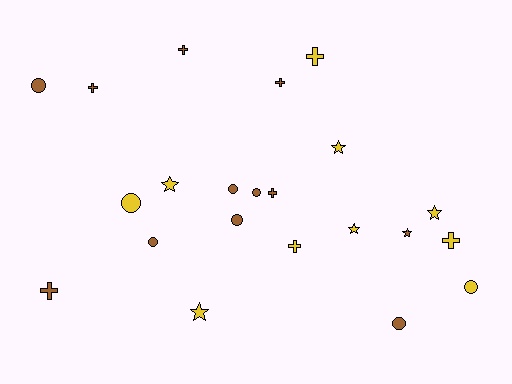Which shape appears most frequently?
Cross, with 8 objects.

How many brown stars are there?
There is 1 brown star.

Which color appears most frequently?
Brown, with 12 objects.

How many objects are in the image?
There are 22 objects.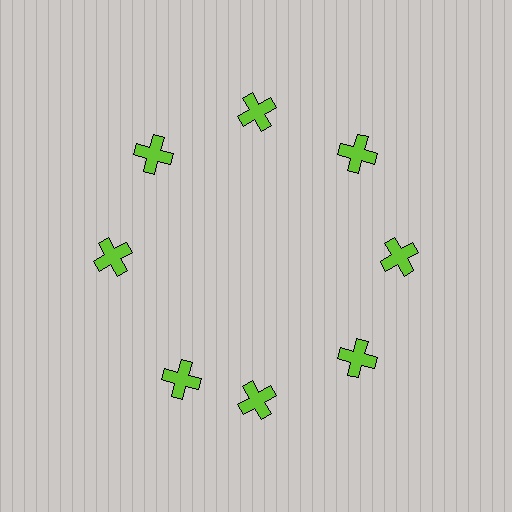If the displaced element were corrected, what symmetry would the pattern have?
It would have 8-fold rotational symmetry — the pattern would map onto itself every 45 degrees.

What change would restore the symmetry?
The symmetry would be restored by rotating it back into even spacing with its neighbors so that all 8 crosses sit at equal angles and equal distance from the center.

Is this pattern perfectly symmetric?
No. The 8 lime crosses are arranged in a ring, but one element near the 8 o'clock position is rotated out of alignment along the ring, breaking the 8-fold rotational symmetry.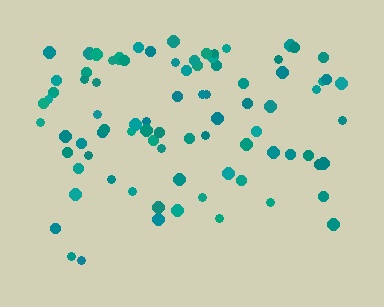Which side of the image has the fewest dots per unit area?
The bottom.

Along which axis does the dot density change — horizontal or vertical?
Vertical.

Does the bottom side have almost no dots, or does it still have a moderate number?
Still a moderate number, just noticeably fewer than the top.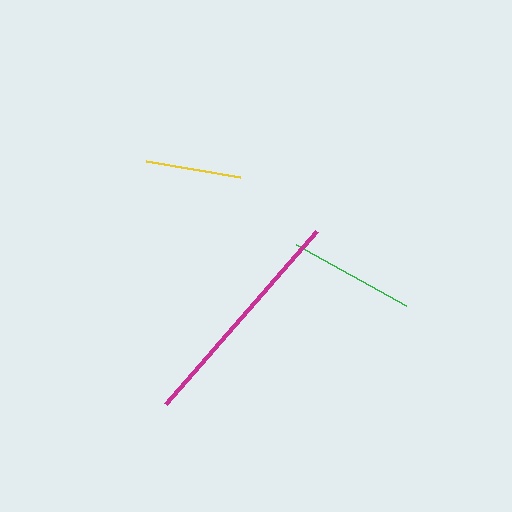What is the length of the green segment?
The green segment is approximately 126 pixels long.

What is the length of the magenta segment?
The magenta segment is approximately 230 pixels long.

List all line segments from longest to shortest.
From longest to shortest: magenta, green, yellow.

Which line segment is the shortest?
The yellow line is the shortest at approximately 96 pixels.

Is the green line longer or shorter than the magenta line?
The magenta line is longer than the green line.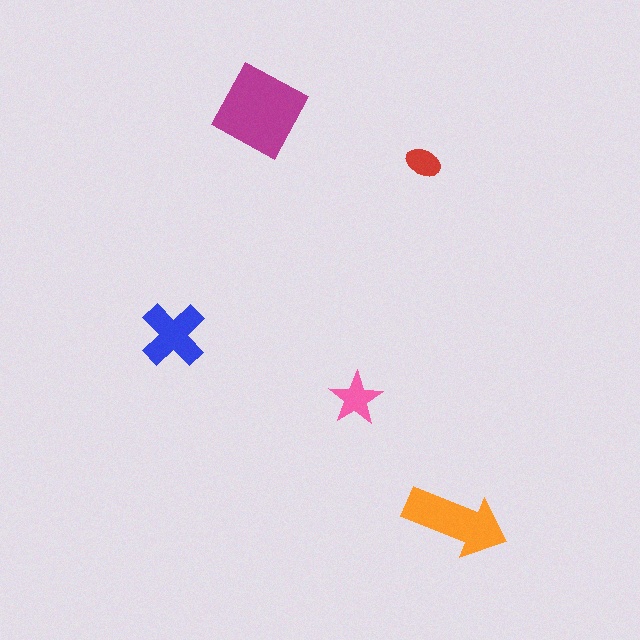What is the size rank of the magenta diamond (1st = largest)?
1st.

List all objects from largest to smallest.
The magenta diamond, the orange arrow, the blue cross, the pink star, the red ellipse.